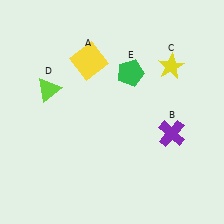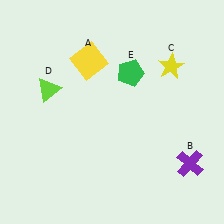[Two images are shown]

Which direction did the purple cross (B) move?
The purple cross (B) moved down.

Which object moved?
The purple cross (B) moved down.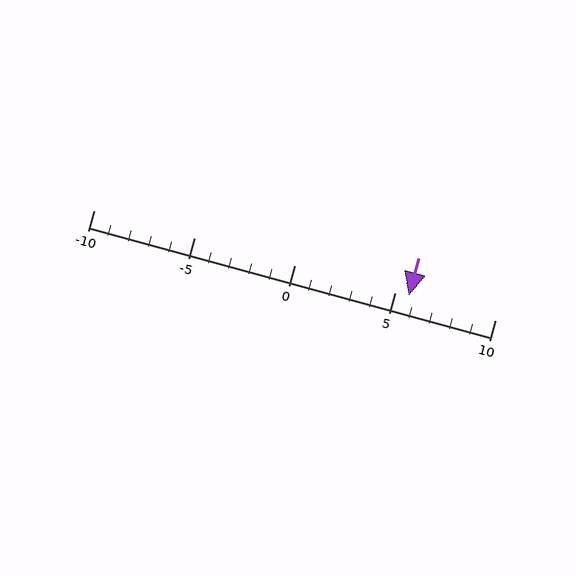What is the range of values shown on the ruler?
The ruler shows values from -10 to 10.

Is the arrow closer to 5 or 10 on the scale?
The arrow is closer to 5.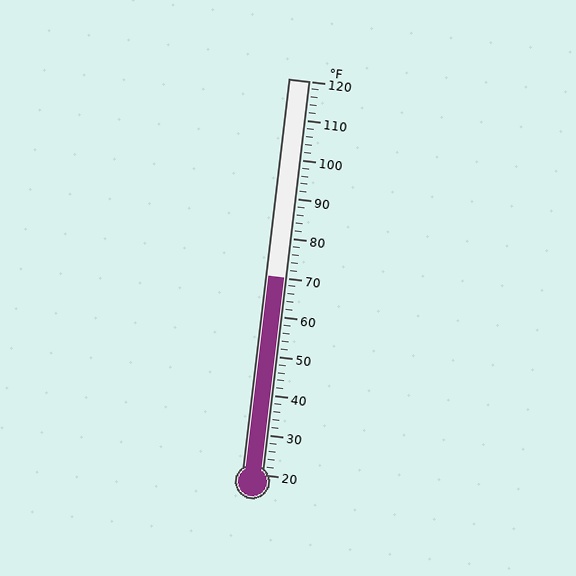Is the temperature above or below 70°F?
The temperature is at 70°F.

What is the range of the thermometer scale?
The thermometer scale ranges from 20°F to 120°F.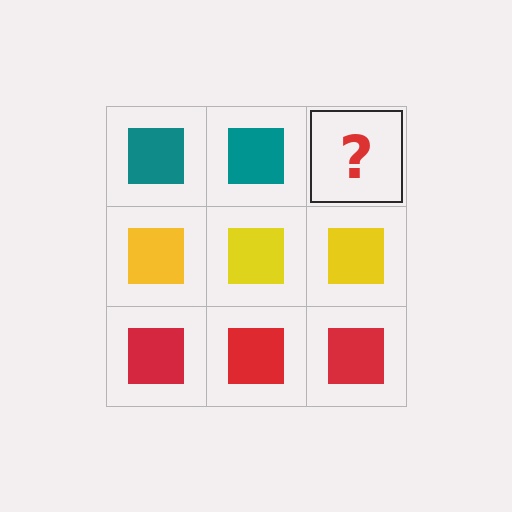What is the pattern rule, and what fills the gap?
The rule is that each row has a consistent color. The gap should be filled with a teal square.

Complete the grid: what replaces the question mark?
The question mark should be replaced with a teal square.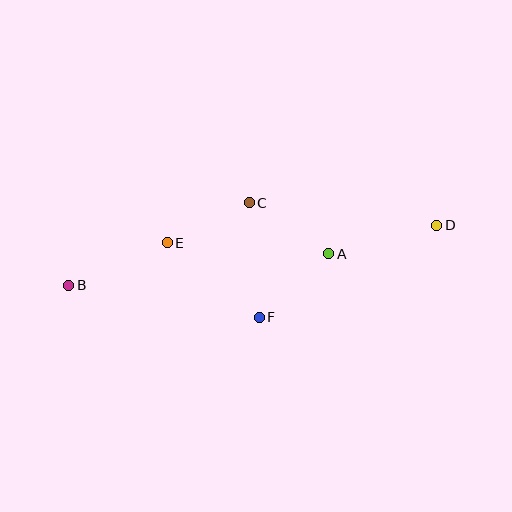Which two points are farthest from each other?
Points B and D are farthest from each other.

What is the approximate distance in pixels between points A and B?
The distance between A and B is approximately 262 pixels.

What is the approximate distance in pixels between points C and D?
The distance between C and D is approximately 189 pixels.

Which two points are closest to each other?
Points C and E are closest to each other.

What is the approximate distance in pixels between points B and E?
The distance between B and E is approximately 107 pixels.